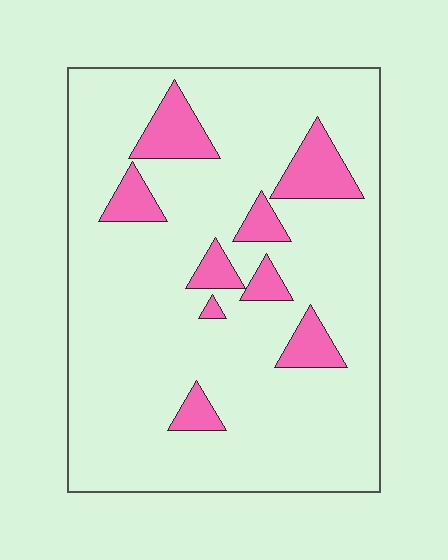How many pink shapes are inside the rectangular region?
9.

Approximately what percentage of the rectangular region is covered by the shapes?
Approximately 15%.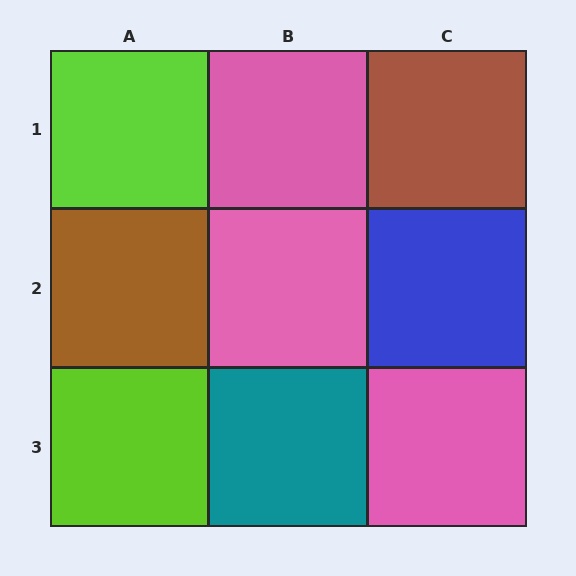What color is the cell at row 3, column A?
Lime.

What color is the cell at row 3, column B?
Teal.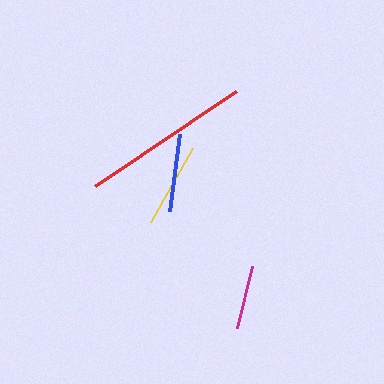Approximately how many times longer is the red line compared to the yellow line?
The red line is approximately 2.0 times the length of the yellow line.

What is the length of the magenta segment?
The magenta segment is approximately 64 pixels long.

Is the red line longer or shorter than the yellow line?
The red line is longer than the yellow line.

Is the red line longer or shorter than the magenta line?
The red line is longer than the magenta line.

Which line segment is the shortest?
The magenta line is the shortest at approximately 64 pixels.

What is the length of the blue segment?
The blue segment is approximately 78 pixels long.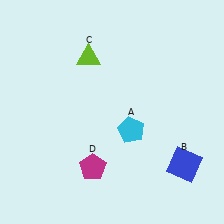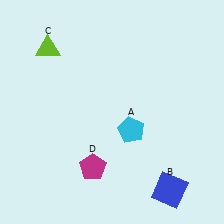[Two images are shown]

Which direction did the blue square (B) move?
The blue square (B) moved down.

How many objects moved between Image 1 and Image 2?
2 objects moved between the two images.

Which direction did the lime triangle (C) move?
The lime triangle (C) moved left.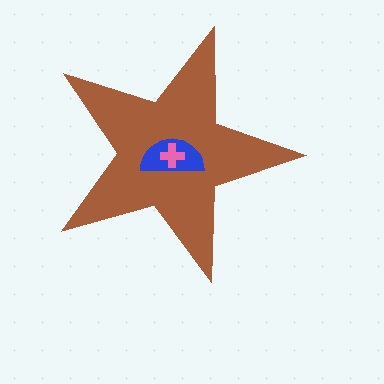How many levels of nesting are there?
3.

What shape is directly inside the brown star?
The blue semicircle.